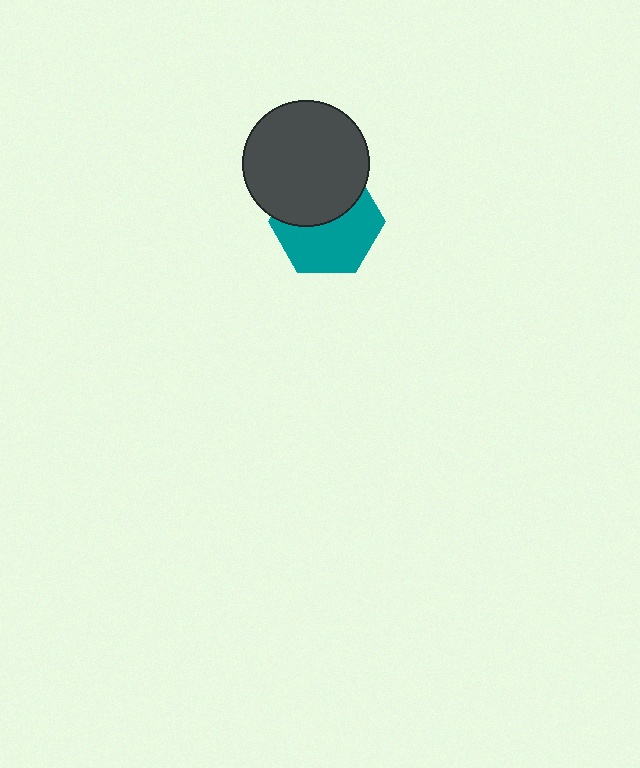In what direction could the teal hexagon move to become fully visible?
The teal hexagon could move down. That would shift it out from behind the dark gray circle entirely.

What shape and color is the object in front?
The object in front is a dark gray circle.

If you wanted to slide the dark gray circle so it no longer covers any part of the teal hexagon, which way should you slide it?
Slide it up — that is the most direct way to separate the two shapes.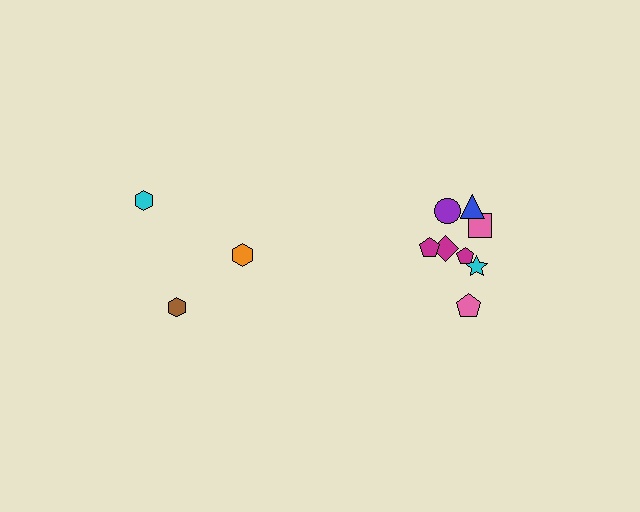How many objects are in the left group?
There are 3 objects.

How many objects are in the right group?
There are 8 objects.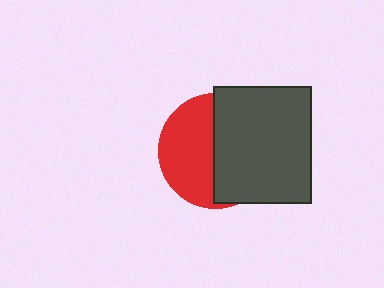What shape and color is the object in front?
The object in front is a dark gray rectangle.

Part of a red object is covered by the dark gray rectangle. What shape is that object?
It is a circle.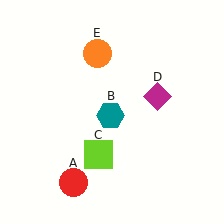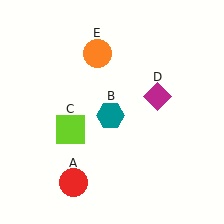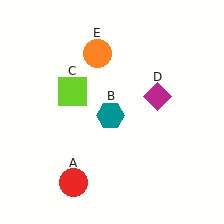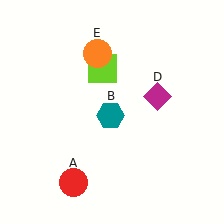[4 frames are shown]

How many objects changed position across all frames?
1 object changed position: lime square (object C).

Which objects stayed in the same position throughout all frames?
Red circle (object A) and teal hexagon (object B) and magenta diamond (object D) and orange circle (object E) remained stationary.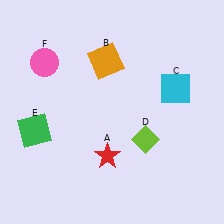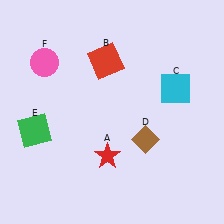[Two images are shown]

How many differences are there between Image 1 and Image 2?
There are 2 differences between the two images.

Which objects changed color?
B changed from orange to red. D changed from lime to brown.